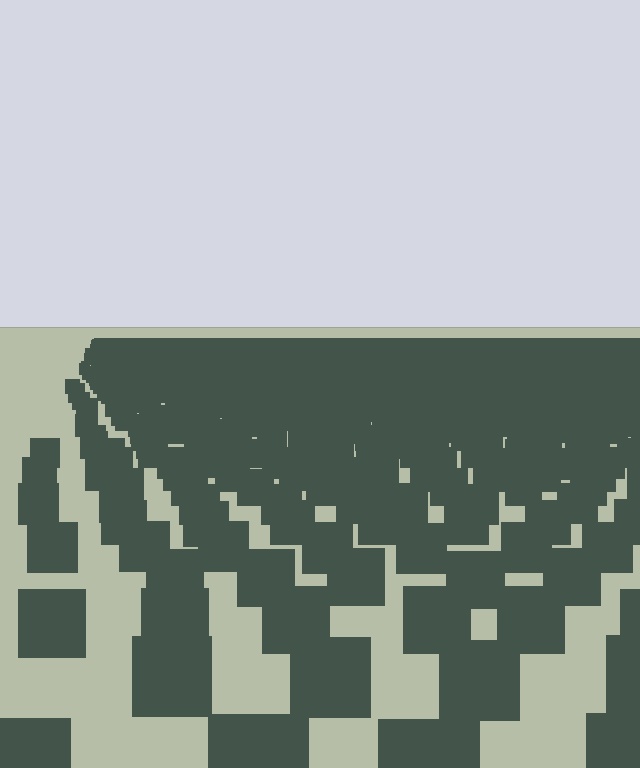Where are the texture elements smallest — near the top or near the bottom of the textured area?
Near the top.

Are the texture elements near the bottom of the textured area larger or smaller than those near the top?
Larger. Near the bottom, elements are closer to the viewer and appear at a bigger on-screen size.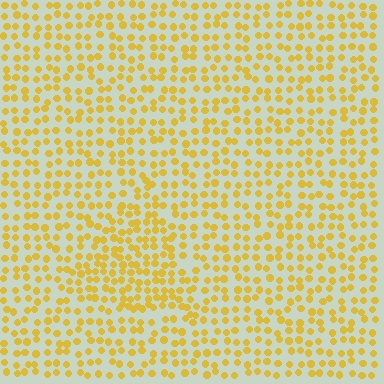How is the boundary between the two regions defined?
The boundary is defined by a change in element density (approximately 1.6x ratio). All elements are the same color, size, and shape.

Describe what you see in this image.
The image contains small yellow elements arranged at two different densities. A triangle-shaped region is visible where the elements are more densely packed than the surrounding area.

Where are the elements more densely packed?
The elements are more densely packed inside the triangle boundary.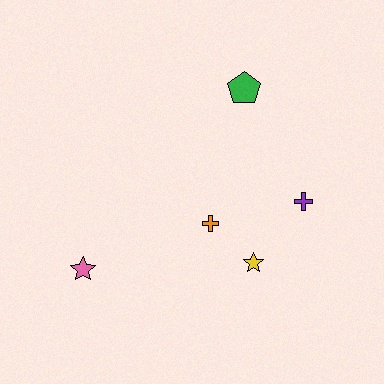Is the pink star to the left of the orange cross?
Yes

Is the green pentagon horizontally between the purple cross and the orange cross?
Yes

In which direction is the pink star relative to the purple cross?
The pink star is to the left of the purple cross.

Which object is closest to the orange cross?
The yellow star is closest to the orange cross.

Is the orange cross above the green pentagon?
No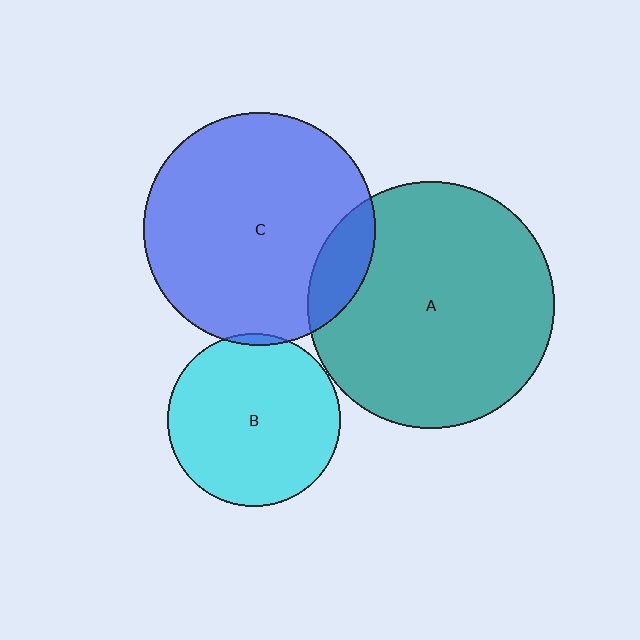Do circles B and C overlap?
Yes.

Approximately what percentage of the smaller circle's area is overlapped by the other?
Approximately 5%.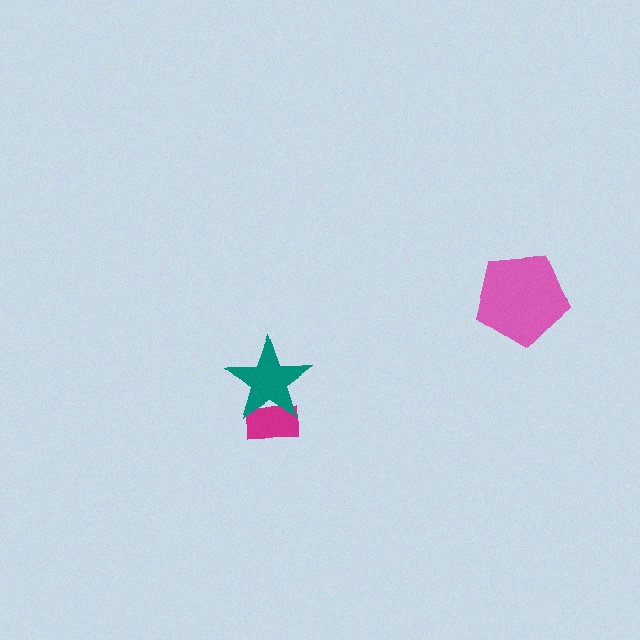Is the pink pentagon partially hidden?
No, no other shape covers it.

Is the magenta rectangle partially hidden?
Yes, it is partially covered by another shape.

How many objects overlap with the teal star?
1 object overlaps with the teal star.